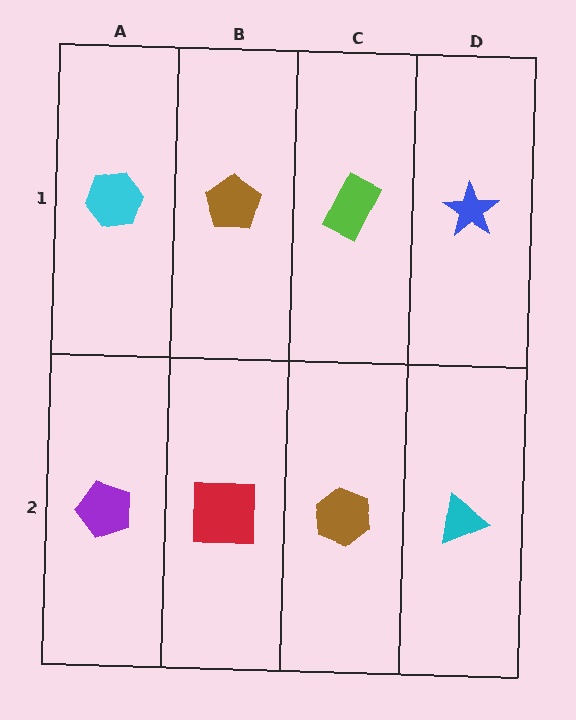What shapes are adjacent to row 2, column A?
A cyan hexagon (row 1, column A), a red square (row 2, column B).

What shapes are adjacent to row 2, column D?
A blue star (row 1, column D), a brown hexagon (row 2, column C).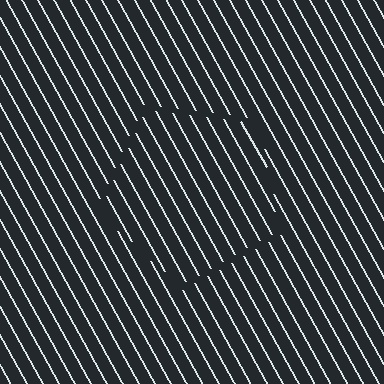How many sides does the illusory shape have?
5 sides — the line-ends trace a pentagon.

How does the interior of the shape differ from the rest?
The interior of the shape contains the same grating, shifted by half a period — the contour is defined by the phase discontinuity where line-ends from the inner and outer gratings abut.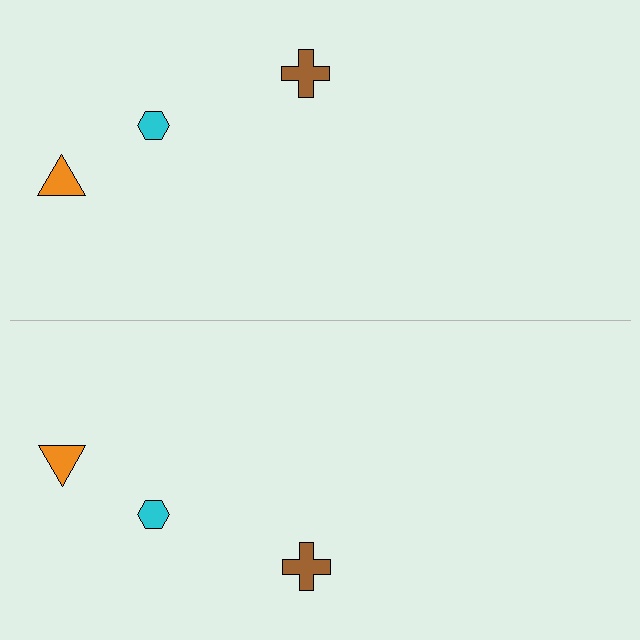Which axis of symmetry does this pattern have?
The pattern has a horizontal axis of symmetry running through the center of the image.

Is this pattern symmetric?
Yes, this pattern has bilateral (reflection) symmetry.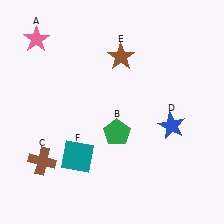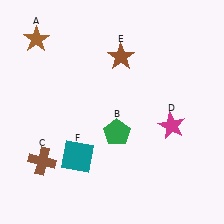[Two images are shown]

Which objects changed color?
A changed from pink to brown. D changed from blue to magenta.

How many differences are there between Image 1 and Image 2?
There are 2 differences between the two images.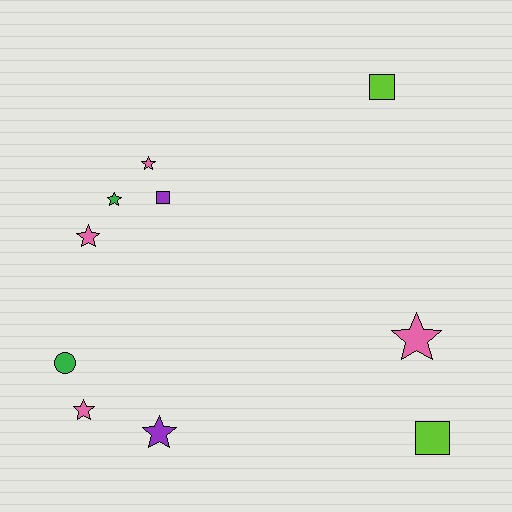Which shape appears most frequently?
Star, with 6 objects.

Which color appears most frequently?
Pink, with 4 objects.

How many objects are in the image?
There are 10 objects.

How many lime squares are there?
There are 2 lime squares.